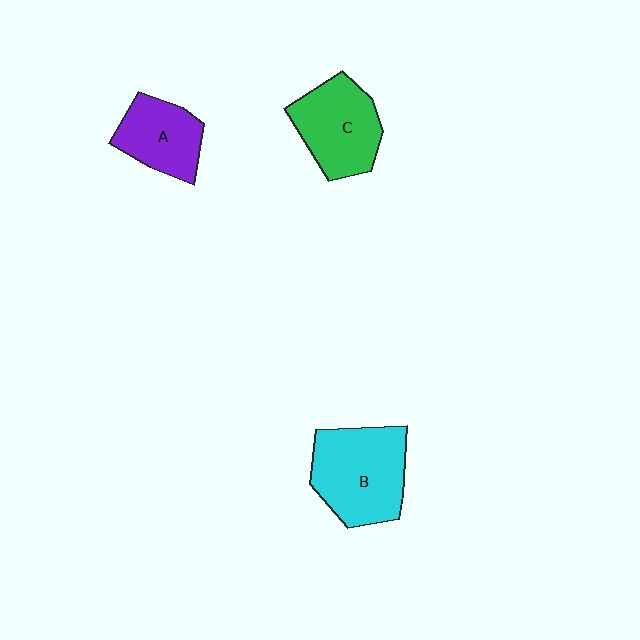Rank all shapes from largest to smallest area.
From largest to smallest: B (cyan), C (green), A (purple).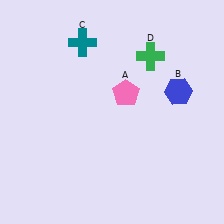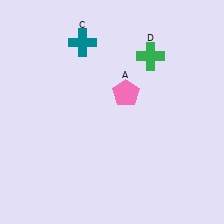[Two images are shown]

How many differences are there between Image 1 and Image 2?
There is 1 difference between the two images.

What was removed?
The blue hexagon (B) was removed in Image 2.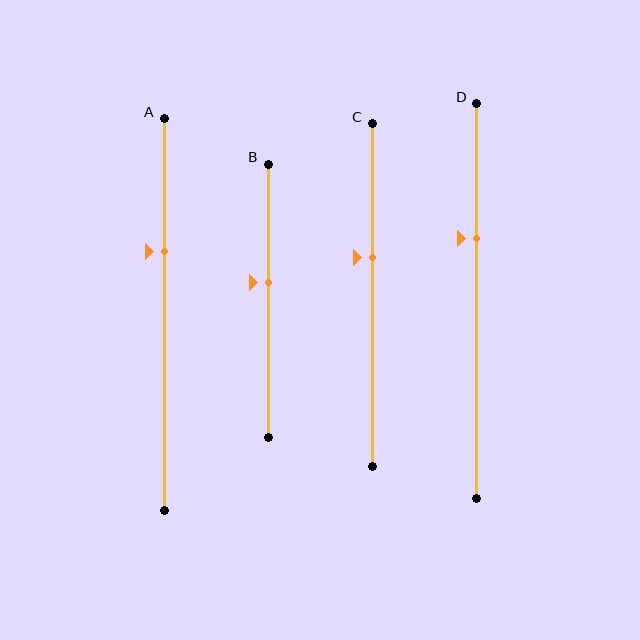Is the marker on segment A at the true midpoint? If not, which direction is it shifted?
No, the marker on segment A is shifted upward by about 16% of the segment length.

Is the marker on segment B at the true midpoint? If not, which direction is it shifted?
No, the marker on segment B is shifted upward by about 7% of the segment length.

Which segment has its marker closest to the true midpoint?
Segment B has its marker closest to the true midpoint.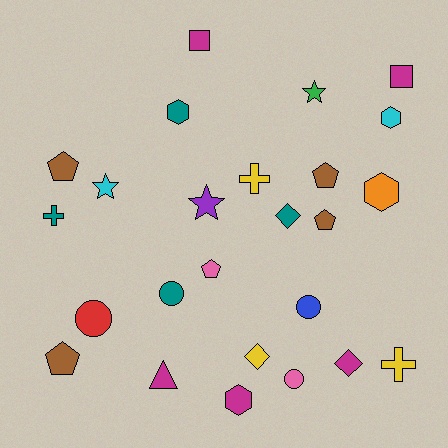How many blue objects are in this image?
There is 1 blue object.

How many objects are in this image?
There are 25 objects.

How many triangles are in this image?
There is 1 triangle.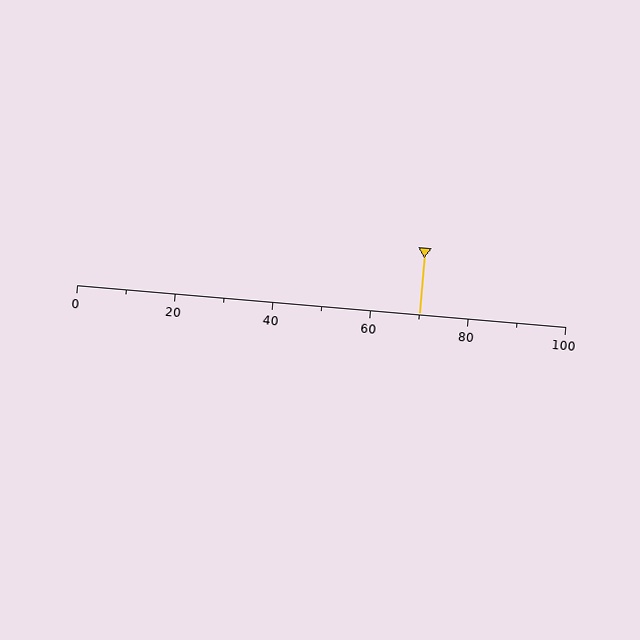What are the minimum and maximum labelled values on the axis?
The axis runs from 0 to 100.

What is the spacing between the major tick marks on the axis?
The major ticks are spaced 20 apart.